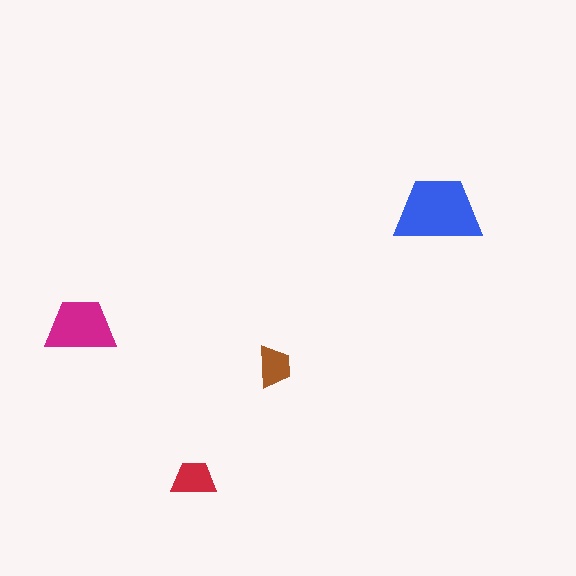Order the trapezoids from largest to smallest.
the blue one, the magenta one, the red one, the brown one.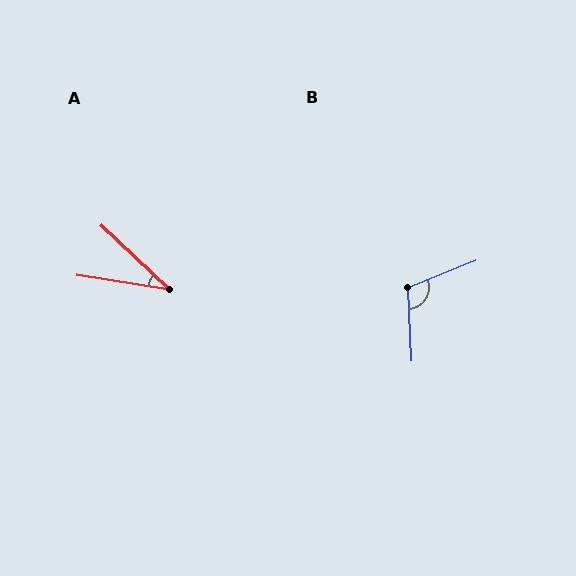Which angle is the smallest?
A, at approximately 34 degrees.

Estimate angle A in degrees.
Approximately 34 degrees.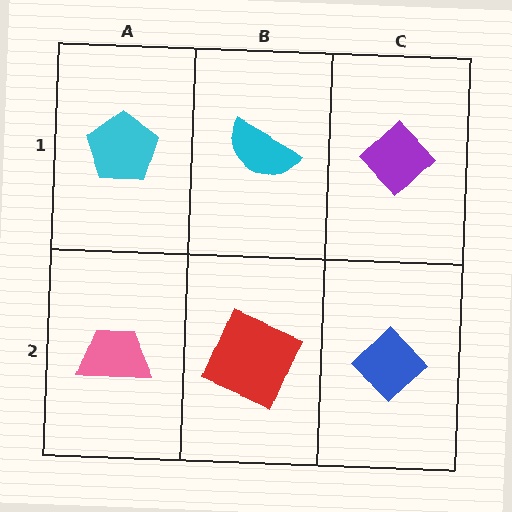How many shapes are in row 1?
3 shapes.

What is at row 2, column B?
A red square.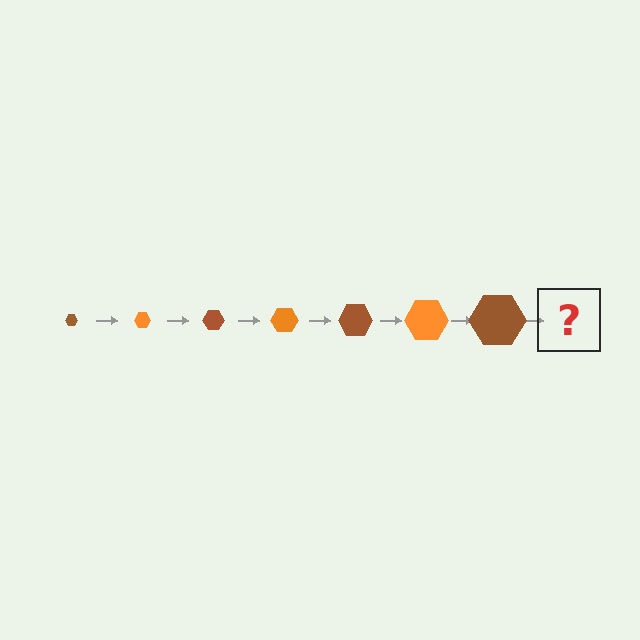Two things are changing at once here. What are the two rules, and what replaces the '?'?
The two rules are that the hexagon grows larger each step and the color cycles through brown and orange. The '?' should be an orange hexagon, larger than the previous one.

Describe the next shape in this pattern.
It should be an orange hexagon, larger than the previous one.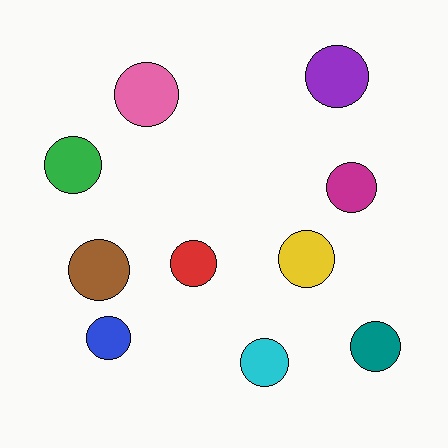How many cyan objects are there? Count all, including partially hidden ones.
There is 1 cyan object.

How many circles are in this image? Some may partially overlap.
There are 10 circles.